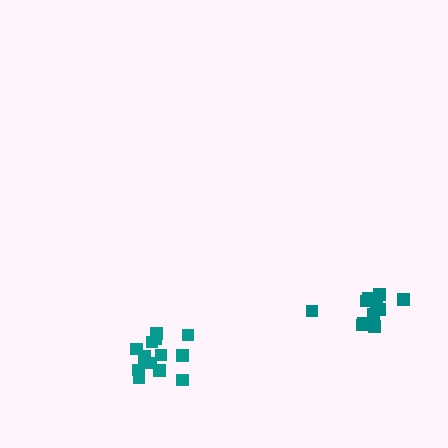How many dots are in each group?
Group 1: 12 dots, Group 2: 14 dots (26 total).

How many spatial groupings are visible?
There are 2 spatial groupings.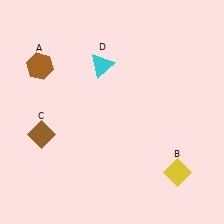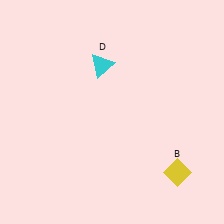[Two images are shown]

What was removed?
The brown hexagon (A), the brown diamond (C) were removed in Image 2.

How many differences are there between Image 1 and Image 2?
There are 2 differences between the two images.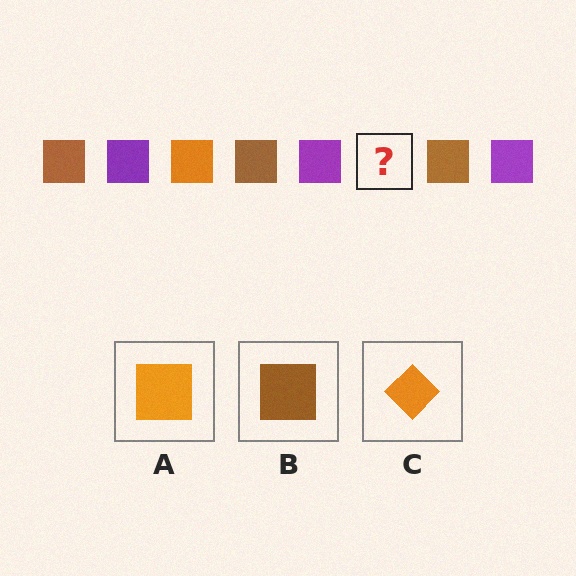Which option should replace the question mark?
Option A.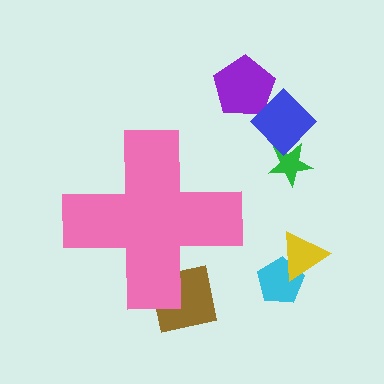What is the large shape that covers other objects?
A pink cross.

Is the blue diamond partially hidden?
No, the blue diamond is fully visible.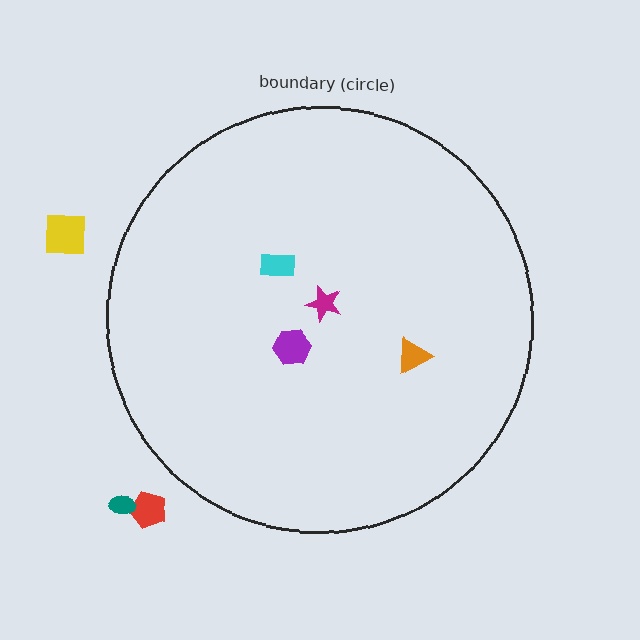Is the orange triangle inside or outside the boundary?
Inside.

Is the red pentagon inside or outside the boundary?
Outside.